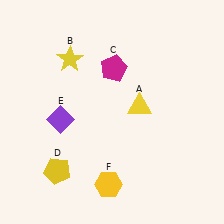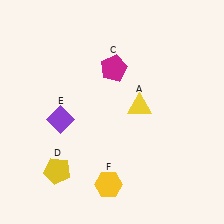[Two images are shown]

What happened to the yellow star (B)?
The yellow star (B) was removed in Image 2. It was in the top-left area of Image 1.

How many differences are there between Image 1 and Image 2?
There is 1 difference between the two images.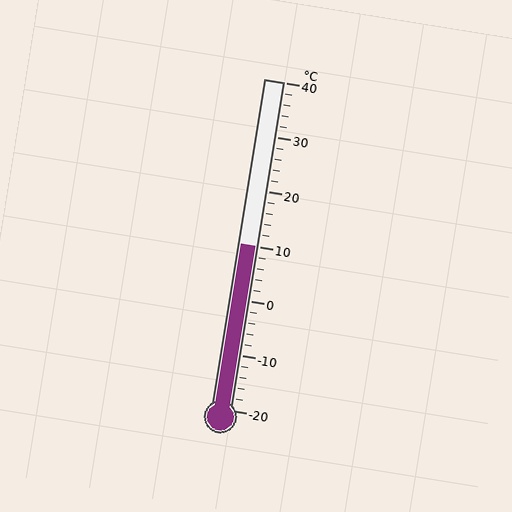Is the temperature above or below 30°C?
The temperature is below 30°C.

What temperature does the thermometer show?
The thermometer shows approximately 10°C.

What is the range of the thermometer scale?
The thermometer scale ranges from -20°C to 40°C.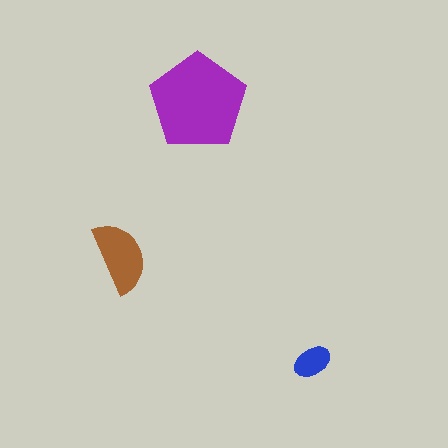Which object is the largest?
The purple pentagon.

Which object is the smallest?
The blue ellipse.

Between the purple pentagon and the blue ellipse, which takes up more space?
The purple pentagon.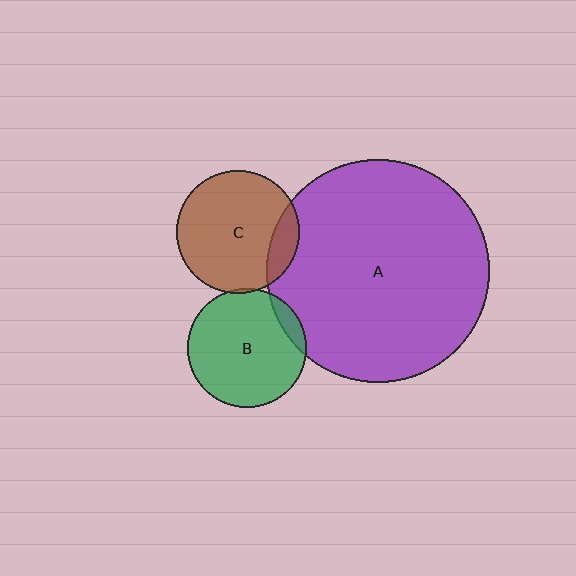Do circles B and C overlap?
Yes.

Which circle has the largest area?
Circle A (purple).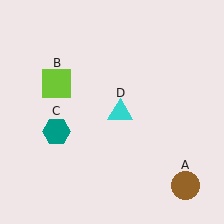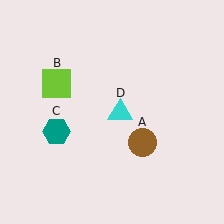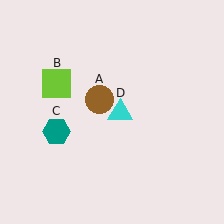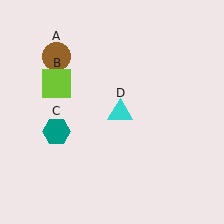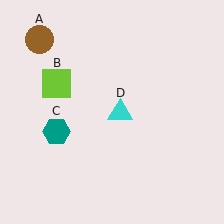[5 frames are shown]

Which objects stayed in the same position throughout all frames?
Lime square (object B) and teal hexagon (object C) and cyan triangle (object D) remained stationary.